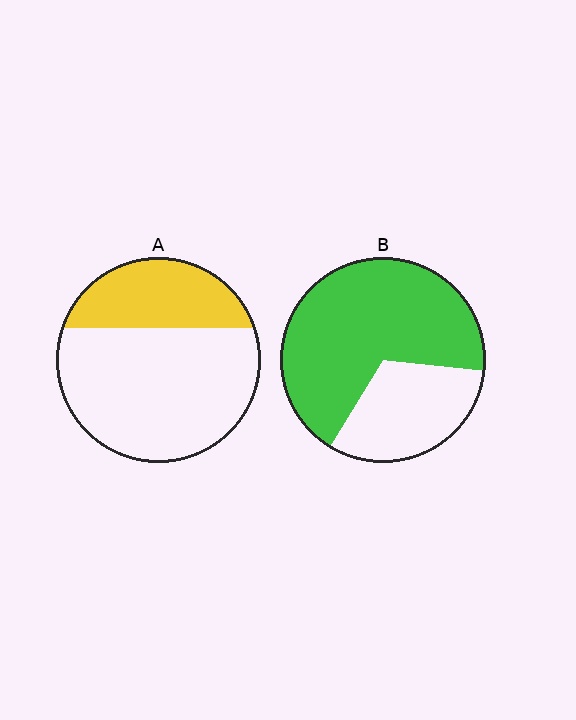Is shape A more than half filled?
No.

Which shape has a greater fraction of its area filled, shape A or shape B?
Shape B.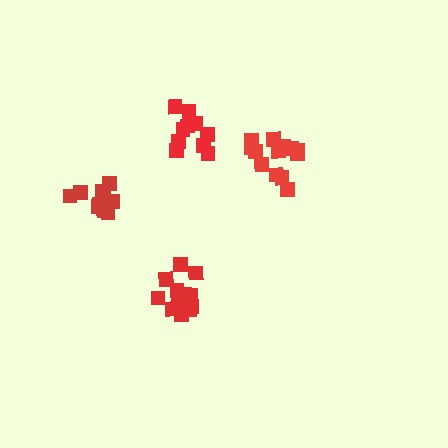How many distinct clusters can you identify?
There are 4 distinct clusters.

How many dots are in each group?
Group 1: 16 dots, Group 2: 13 dots, Group 3: 12 dots, Group 4: 11 dots (52 total).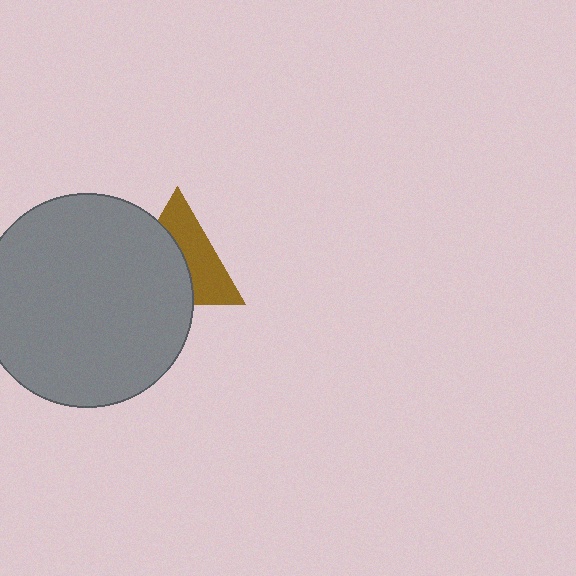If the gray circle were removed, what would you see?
You would see the complete brown triangle.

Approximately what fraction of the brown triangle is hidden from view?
Roughly 52% of the brown triangle is hidden behind the gray circle.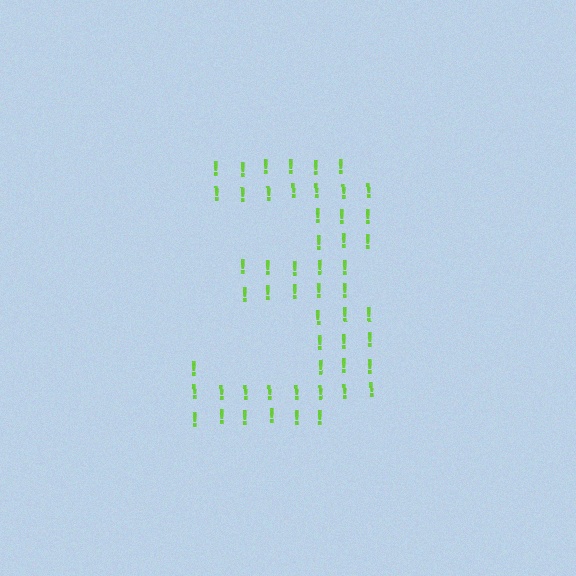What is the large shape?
The large shape is the digit 3.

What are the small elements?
The small elements are exclamation marks.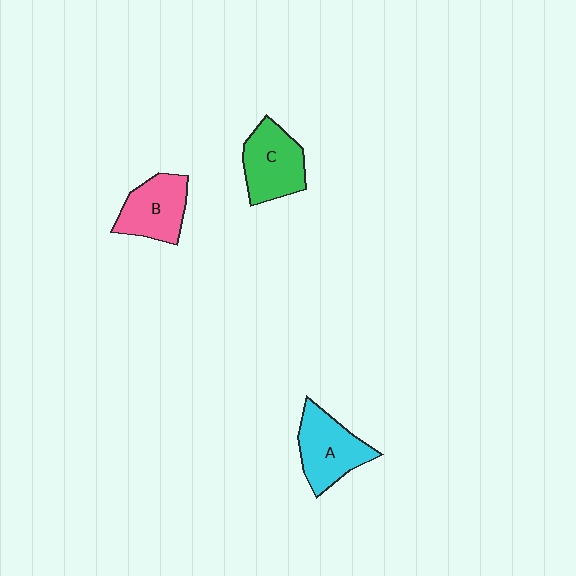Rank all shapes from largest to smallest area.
From largest to smallest: A (cyan), C (green), B (pink).